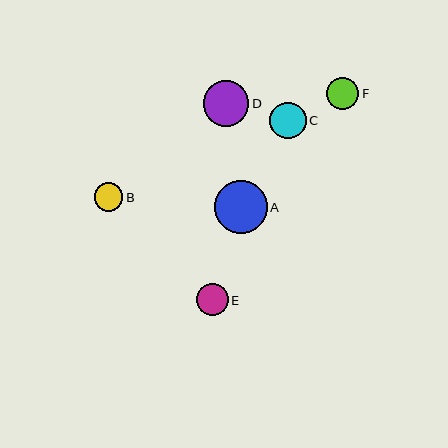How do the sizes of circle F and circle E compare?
Circle F and circle E are approximately the same size.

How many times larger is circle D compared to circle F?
Circle D is approximately 1.4 times the size of circle F.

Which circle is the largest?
Circle A is the largest with a size of approximately 53 pixels.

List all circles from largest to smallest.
From largest to smallest: A, D, C, F, E, B.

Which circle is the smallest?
Circle B is the smallest with a size of approximately 29 pixels.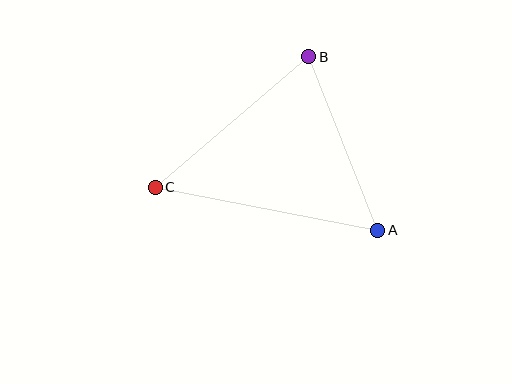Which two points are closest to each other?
Points A and B are closest to each other.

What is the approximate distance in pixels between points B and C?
The distance between B and C is approximately 201 pixels.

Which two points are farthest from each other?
Points A and C are farthest from each other.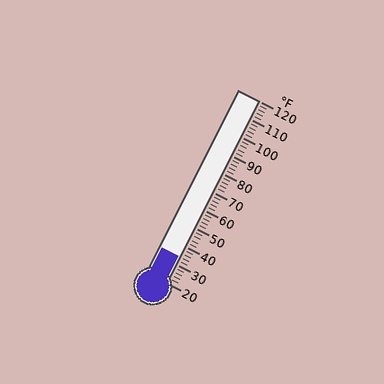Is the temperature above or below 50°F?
The temperature is below 50°F.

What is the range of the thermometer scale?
The thermometer scale ranges from 20°F to 120°F.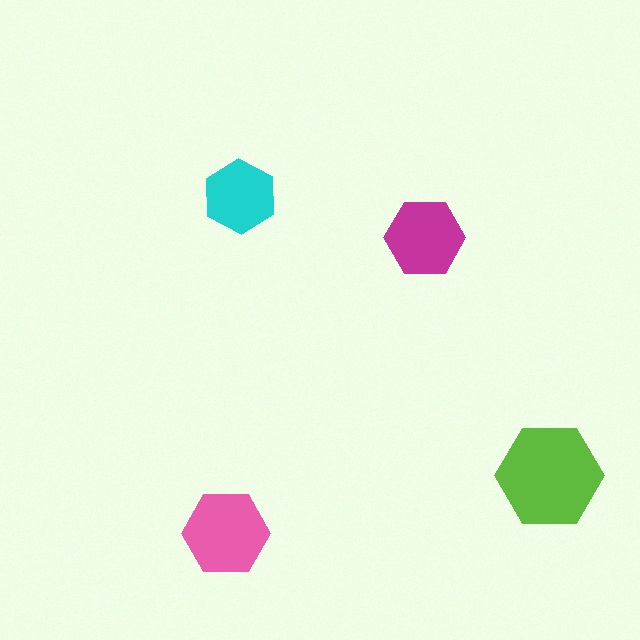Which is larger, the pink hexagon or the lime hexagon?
The lime one.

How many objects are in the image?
There are 4 objects in the image.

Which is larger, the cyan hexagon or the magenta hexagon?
The magenta one.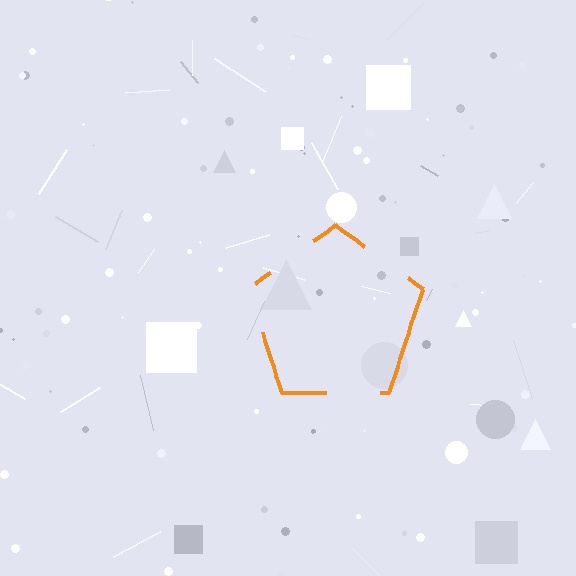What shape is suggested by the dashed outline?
The dashed outline suggests a pentagon.